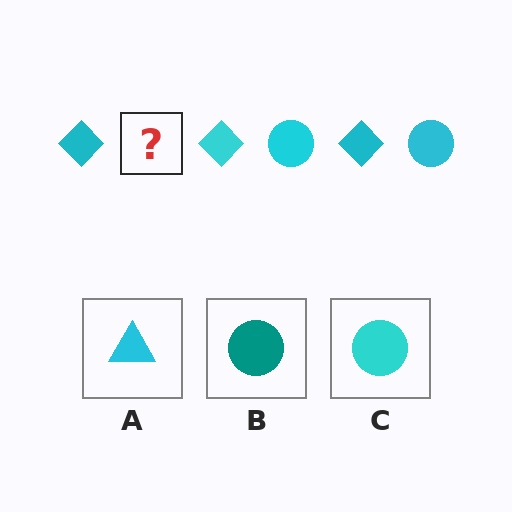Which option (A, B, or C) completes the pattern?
C.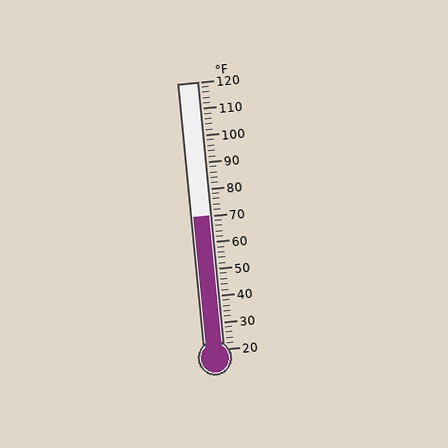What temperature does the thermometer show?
The thermometer shows approximately 70°F.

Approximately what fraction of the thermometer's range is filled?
The thermometer is filled to approximately 50% of its range.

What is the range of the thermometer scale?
The thermometer scale ranges from 20°F to 120°F.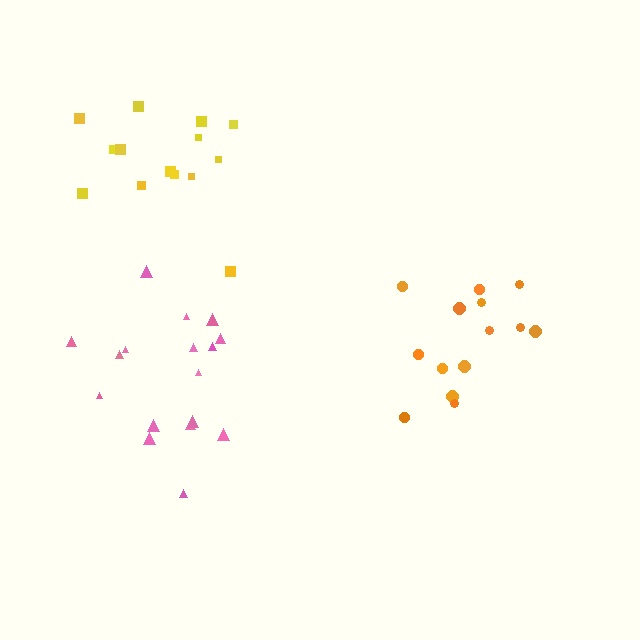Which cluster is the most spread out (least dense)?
Yellow.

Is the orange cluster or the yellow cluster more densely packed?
Orange.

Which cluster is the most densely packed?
Orange.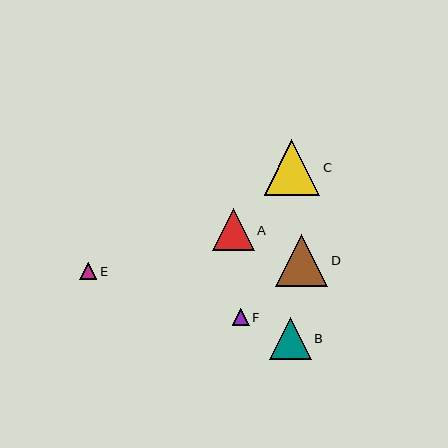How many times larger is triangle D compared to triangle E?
Triangle D is approximately 3.0 times the size of triangle E.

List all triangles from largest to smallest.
From largest to smallest: C, D, B, A, E, F.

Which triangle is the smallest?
Triangle F is the smallest with a size of approximately 17 pixels.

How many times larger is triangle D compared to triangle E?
Triangle D is approximately 3.0 times the size of triangle E.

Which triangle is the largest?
Triangle C is the largest with a size of approximately 55 pixels.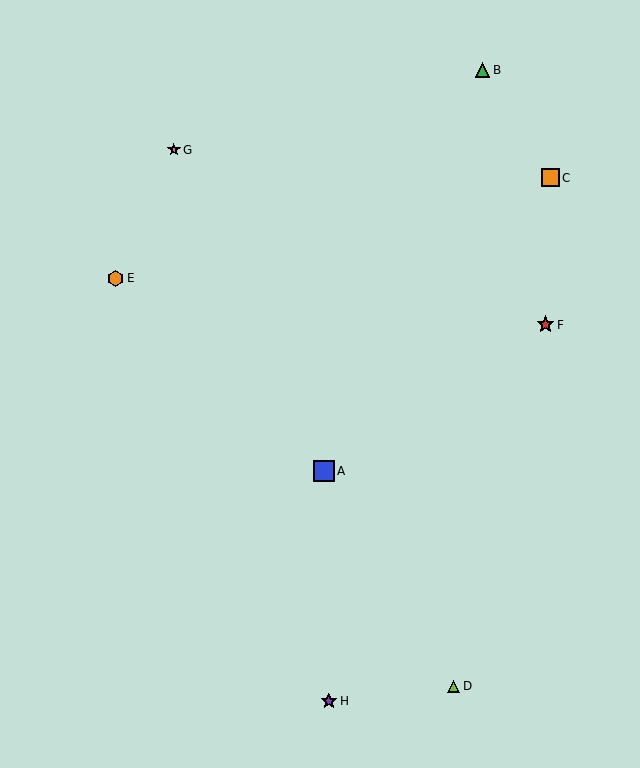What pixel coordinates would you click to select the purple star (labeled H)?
Click at (329, 701) to select the purple star H.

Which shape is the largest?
The blue square (labeled A) is the largest.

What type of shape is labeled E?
Shape E is an orange hexagon.